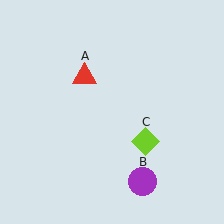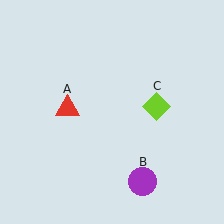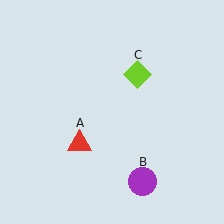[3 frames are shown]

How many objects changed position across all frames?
2 objects changed position: red triangle (object A), lime diamond (object C).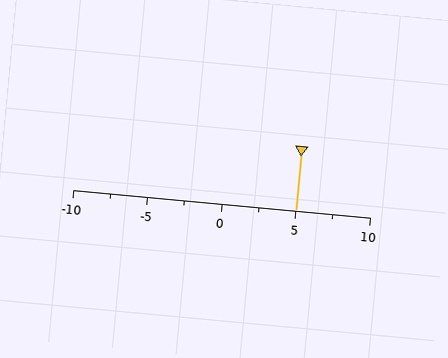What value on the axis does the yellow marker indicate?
The marker indicates approximately 5.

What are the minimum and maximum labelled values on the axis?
The axis runs from -10 to 10.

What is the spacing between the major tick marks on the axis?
The major ticks are spaced 5 apart.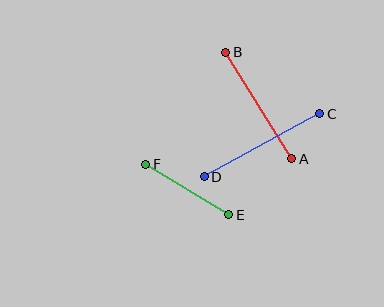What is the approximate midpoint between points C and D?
The midpoint is at approximately (262, 145) pixels.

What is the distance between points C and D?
The distance is approximately 132 pixels.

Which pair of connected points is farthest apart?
Points C and D are farthest apart.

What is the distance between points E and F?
The distance is approximately 97 pixels.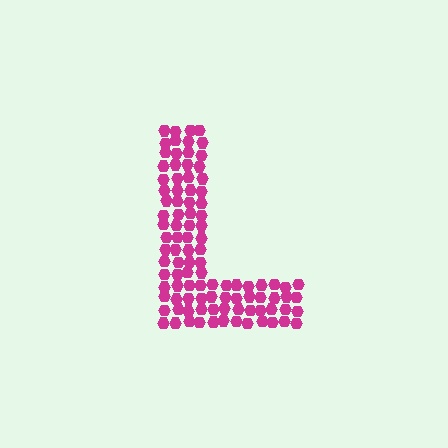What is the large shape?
The large shape is the letter L.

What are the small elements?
The small elements are hexagons.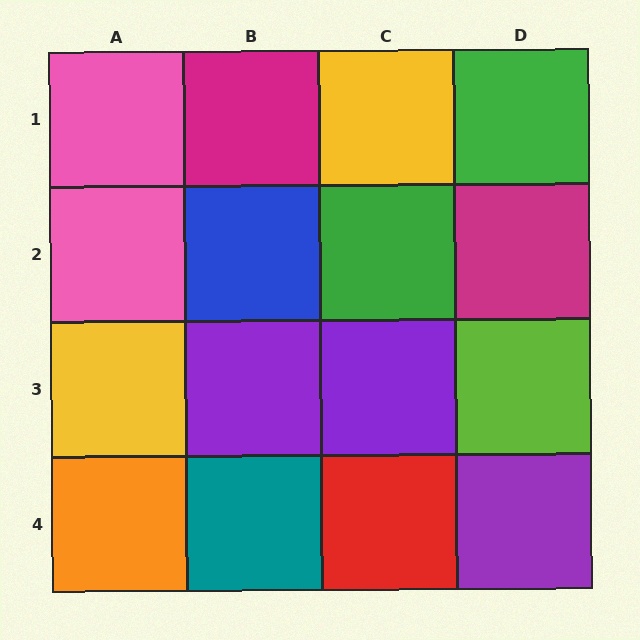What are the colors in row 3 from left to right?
Yellow, purple, purple, lime.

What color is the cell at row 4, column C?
Red.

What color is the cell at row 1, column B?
Magenta.